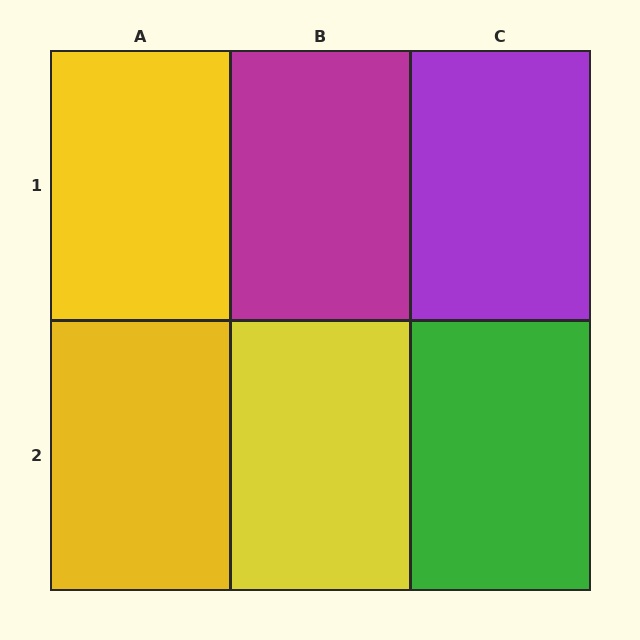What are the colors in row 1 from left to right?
Yellow, magenta, purple.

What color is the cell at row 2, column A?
Yellow.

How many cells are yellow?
3 cells are yellow.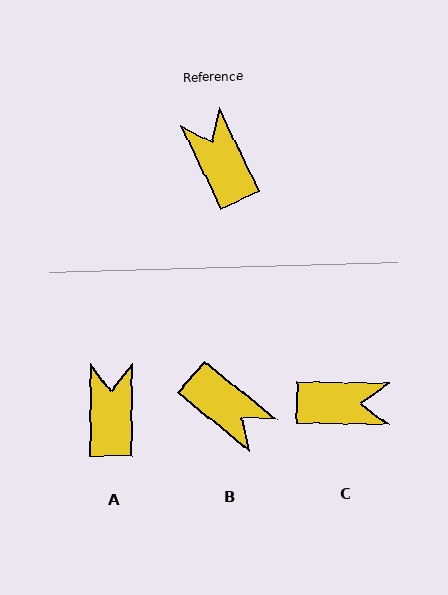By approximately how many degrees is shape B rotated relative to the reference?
Approximately 155 degrees clockwise.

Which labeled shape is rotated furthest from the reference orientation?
B, about 155 degrees away.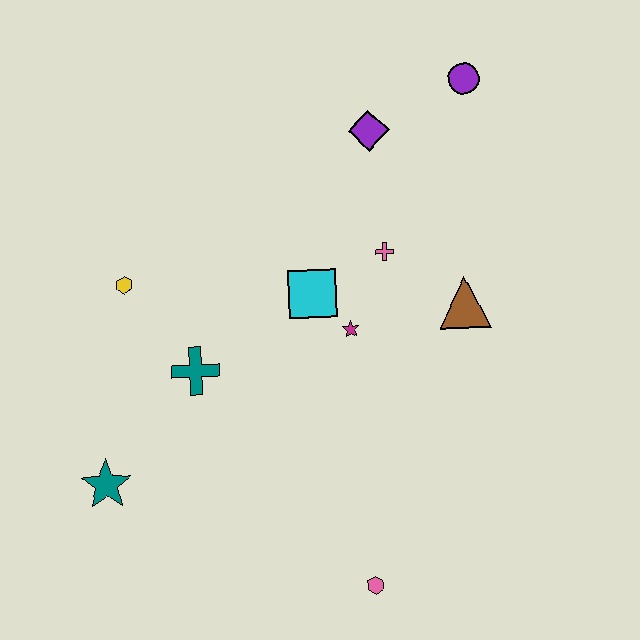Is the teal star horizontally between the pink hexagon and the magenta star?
No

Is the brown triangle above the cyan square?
No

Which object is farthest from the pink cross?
The teal star is farthest from the pink cross.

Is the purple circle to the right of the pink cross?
Yes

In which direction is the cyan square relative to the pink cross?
The cyan square is to the left of the pink cross.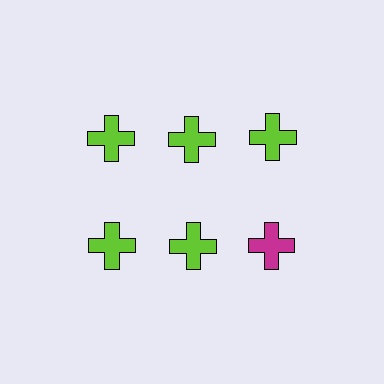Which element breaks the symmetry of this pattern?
The magenta cross in the second row, center column breaks the symmetry. All other shapes are lime crosses.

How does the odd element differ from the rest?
It has a different color: magenta instead of lime.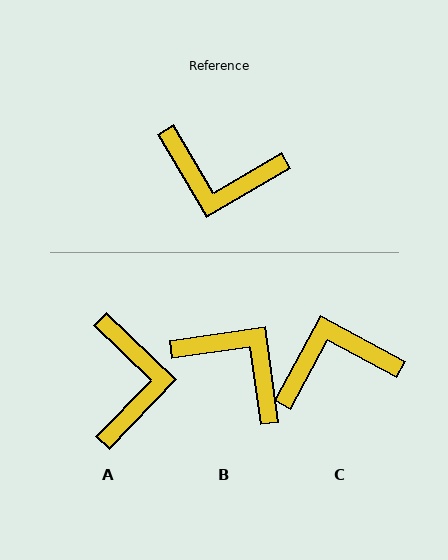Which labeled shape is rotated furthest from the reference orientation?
B, about 158 degrees away.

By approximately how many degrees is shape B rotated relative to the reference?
Approximately 158 degrees counter-clockwise.